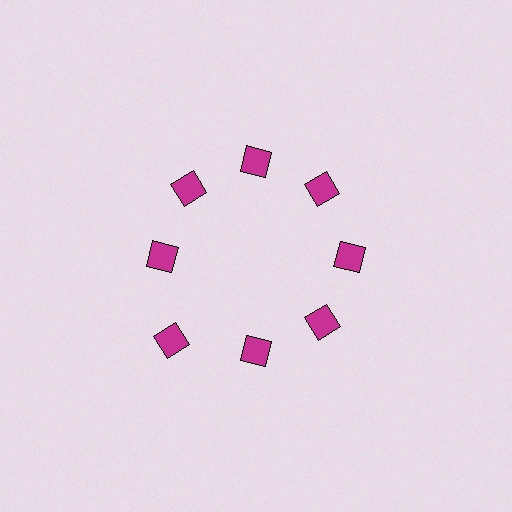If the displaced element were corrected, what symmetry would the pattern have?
It would have 8-fold rotational symmetry — the pattern would map onto itself every 45 degrees.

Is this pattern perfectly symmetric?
No. The 8 magenta diamonds are arranged in a ring, but one element near the 8 o'clock position is pushed outward from the center, breaking the 8-fold rotational symmetry.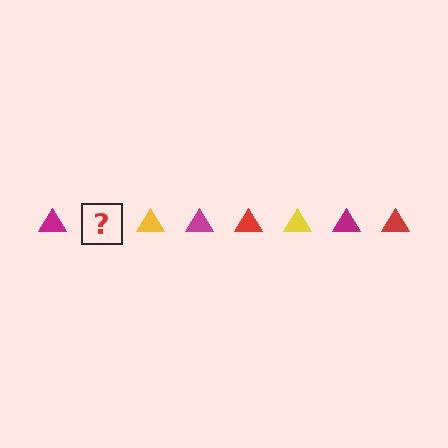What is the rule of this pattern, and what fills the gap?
The rule is that the pattern cycles through magenta, red, yellow triangles. The gap should be filled with a red triangle.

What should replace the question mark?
The question mark should be replaced with a red triangle.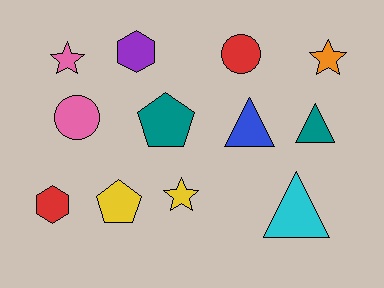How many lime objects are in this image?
There are no lime objects.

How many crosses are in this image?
There are no crosses.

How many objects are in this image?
There are 12 objects.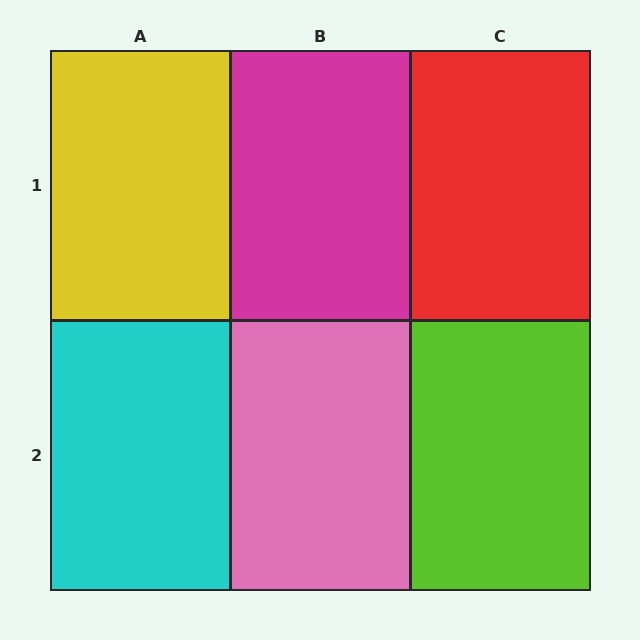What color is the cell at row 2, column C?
Lime.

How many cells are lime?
1 cell is lime.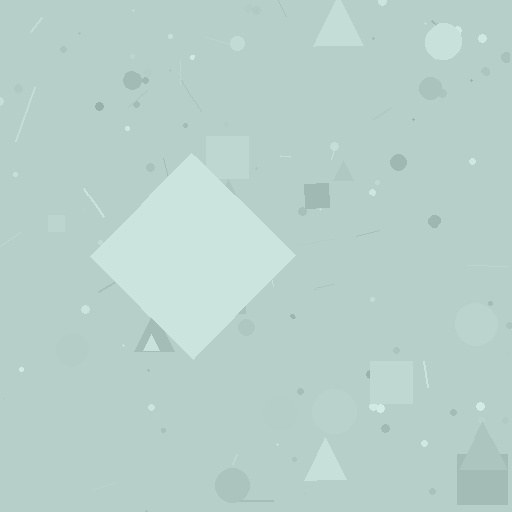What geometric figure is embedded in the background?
A diamond is embedded in the background.